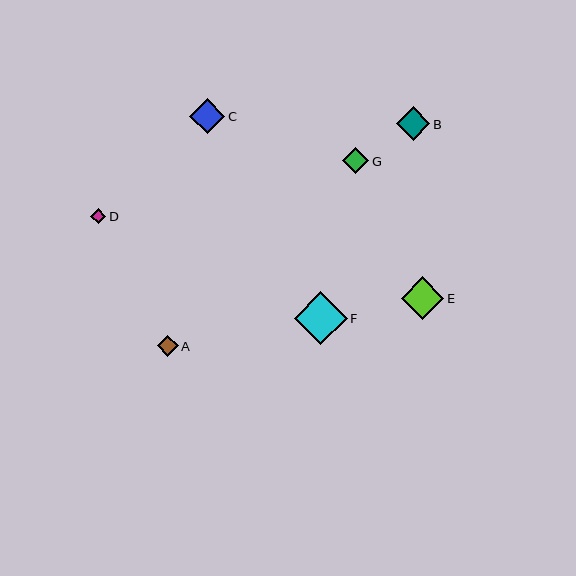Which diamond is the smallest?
Diamond D is the smallest with a size of approximately 16 pixels.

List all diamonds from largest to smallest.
From largest to smallest: F, E, C, B, G, A, D.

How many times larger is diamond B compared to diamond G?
Diamond B is approximately 1.3 times the size of diamond G.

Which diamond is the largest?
Diamond F is the largest with a size of approximately 53 pixels.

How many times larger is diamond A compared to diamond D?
Diamond A is approximately 1.3 times the size of diamond D.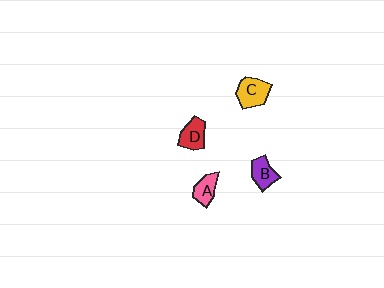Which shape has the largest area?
Shape C (yellow).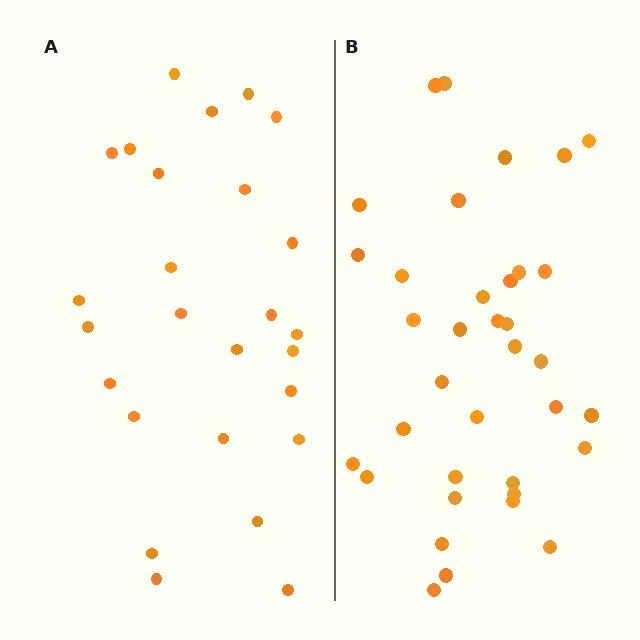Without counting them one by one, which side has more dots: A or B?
Region B (the right region) has more dots.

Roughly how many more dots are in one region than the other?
Region B has roughly 10 or so more dots than region A.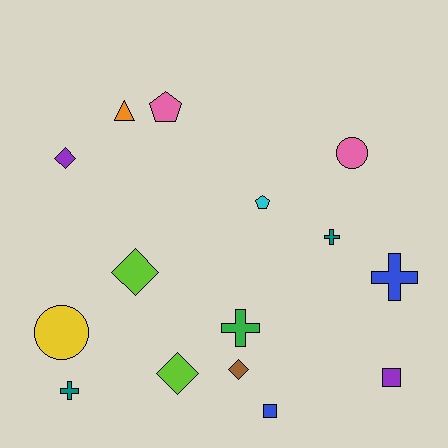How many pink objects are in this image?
There are 2 pink objects.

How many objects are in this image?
There are 15 objects.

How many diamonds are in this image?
There are 4 diamonds.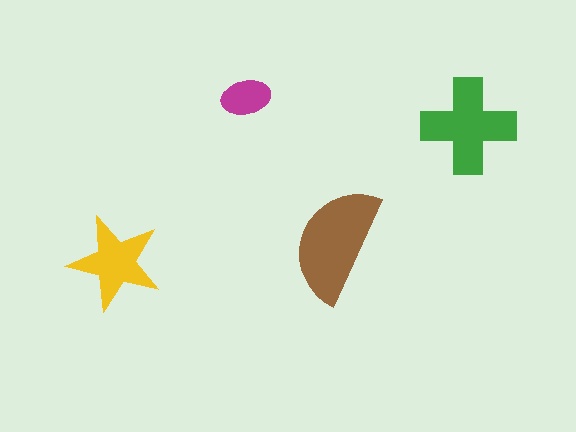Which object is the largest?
The brown semicircle.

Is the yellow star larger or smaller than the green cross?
Smaller.